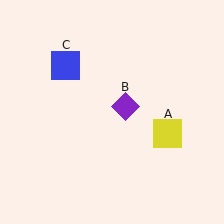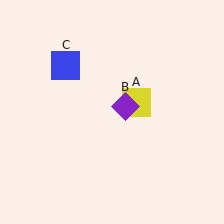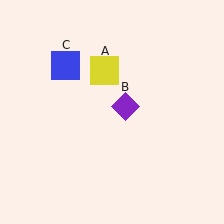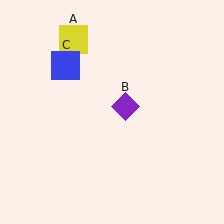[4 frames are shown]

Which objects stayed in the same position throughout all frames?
Purple diamond (object B) and blue square (object C) remained stationary.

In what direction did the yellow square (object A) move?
The yellow square (object A) moved up and to the left.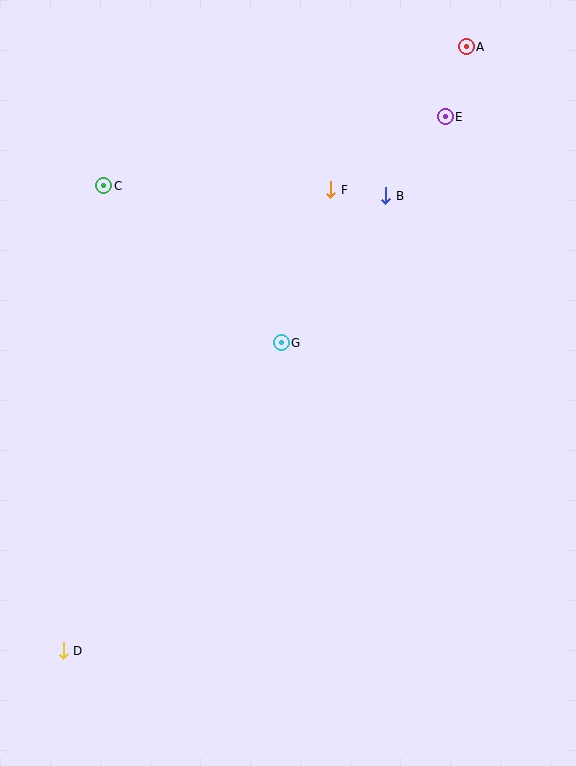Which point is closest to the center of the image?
Point G at (281, 343) is closest to the center.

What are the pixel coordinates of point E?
Point E is at (445, 117).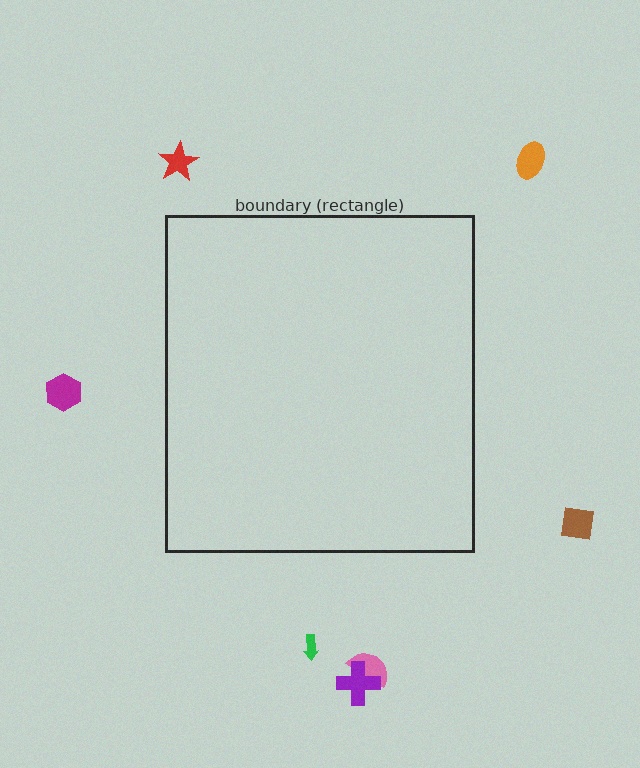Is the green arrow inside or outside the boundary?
Outside.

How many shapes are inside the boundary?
0 inside, 7 outside.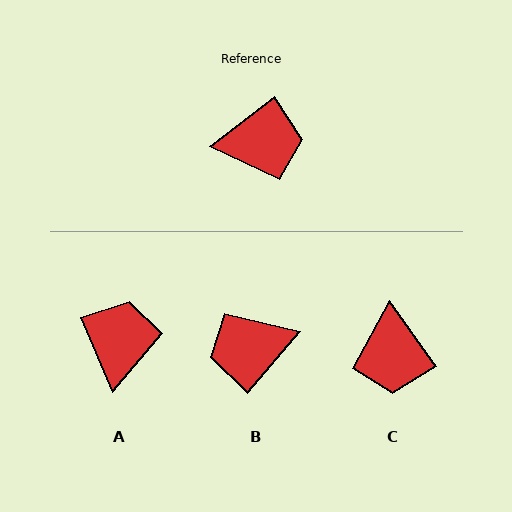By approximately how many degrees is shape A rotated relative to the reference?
Approximately 75 degrees counter-clockwise.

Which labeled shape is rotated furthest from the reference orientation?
B, about 168 degrees away.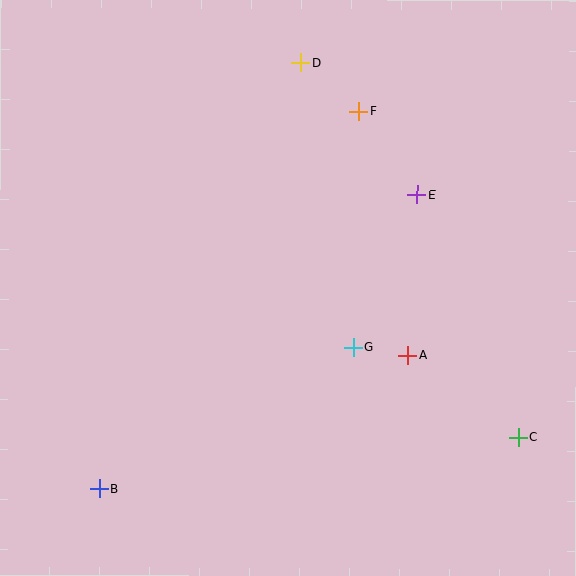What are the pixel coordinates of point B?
Point B is at (99, 489).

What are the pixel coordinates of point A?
Point A is at (408, 355).